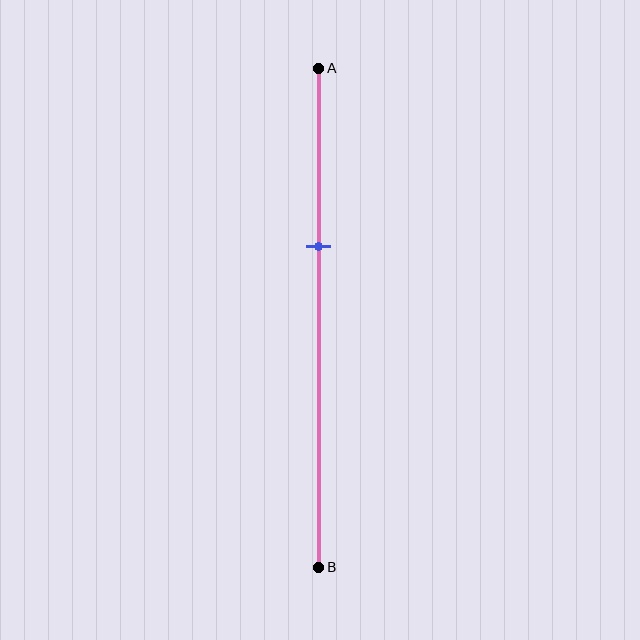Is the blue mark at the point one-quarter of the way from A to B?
No, the mark is at about 35% from A, not at the 25% one-quarter point.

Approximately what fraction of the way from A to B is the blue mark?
The blue mark is approximately 35% of the way from A to B.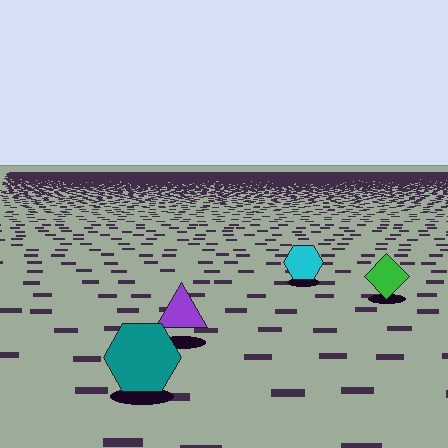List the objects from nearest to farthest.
From nearest to farthest: the teal hexagon, the purple triangle, the green diamond, the cyan hexagon.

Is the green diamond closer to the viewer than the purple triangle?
No. The purple triangle is closer — you can tell from the texture gradient: the ground texture is coarser near it.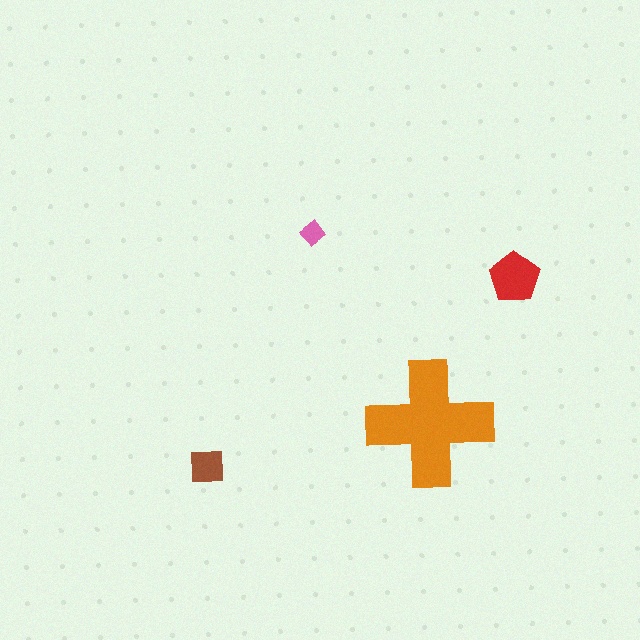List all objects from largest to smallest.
The orange cross, the red pentagon, the brown square, the pink diamond.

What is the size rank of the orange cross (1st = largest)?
1st.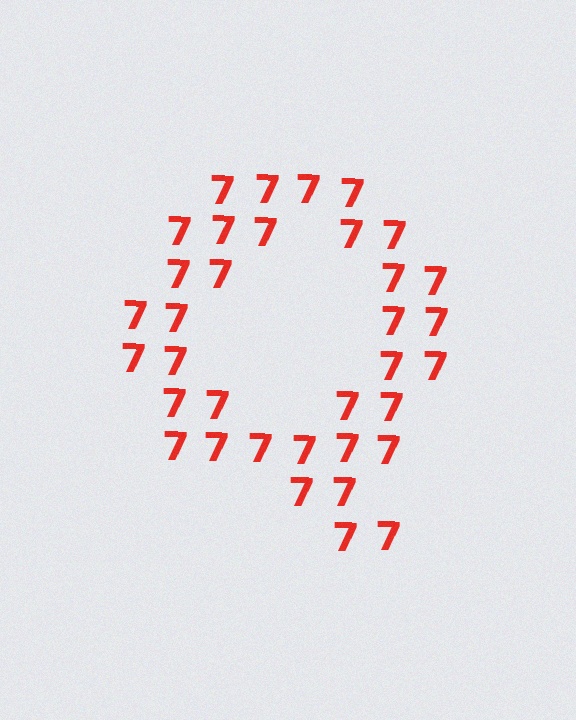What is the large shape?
The large shape is the letter Q.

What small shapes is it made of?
It is made of small digit 7's.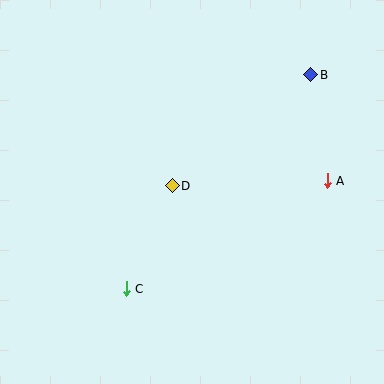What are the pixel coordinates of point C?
Point C is at (126, 289).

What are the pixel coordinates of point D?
Point D is at (172, 186).